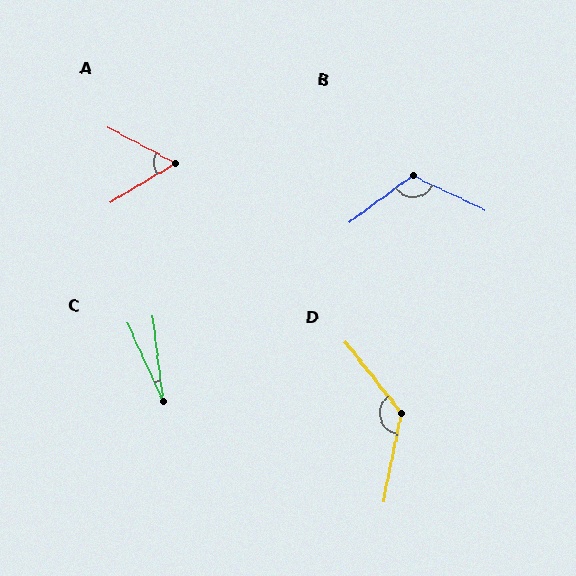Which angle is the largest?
D, at approximately 131 degrees.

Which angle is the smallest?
C, at approximately 17 degrees.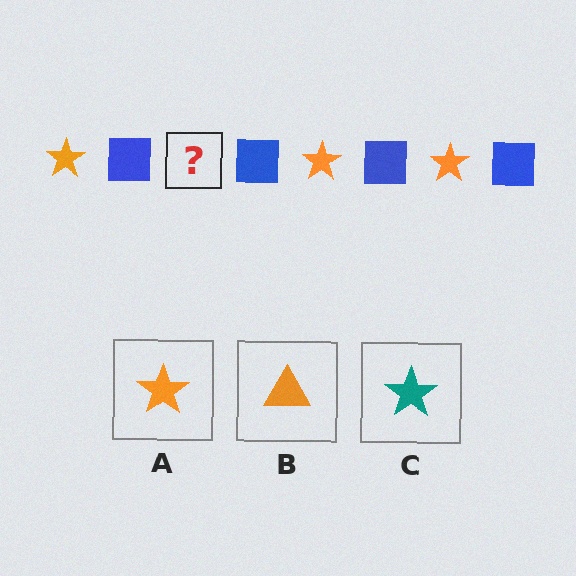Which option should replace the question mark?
Option A.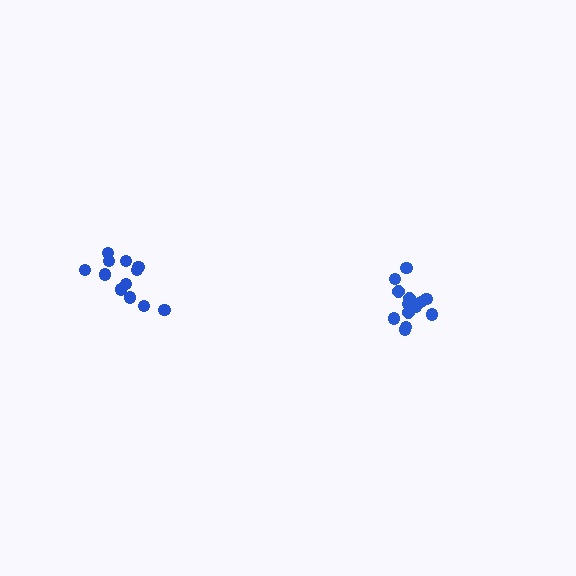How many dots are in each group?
Group 1: 14 dots, Group 2: 12 dots (26 total).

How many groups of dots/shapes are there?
There are 2 groups.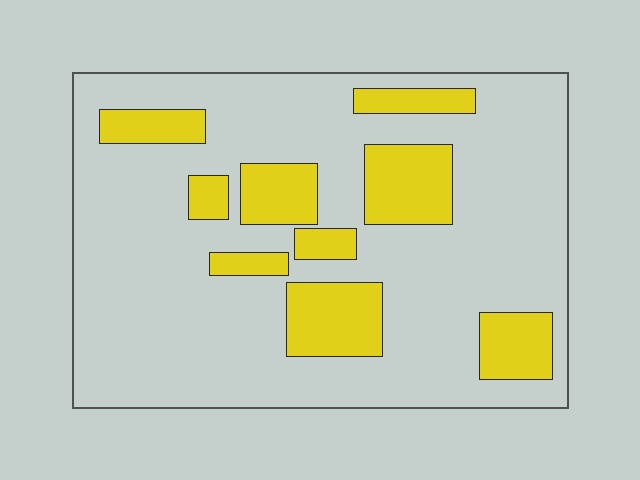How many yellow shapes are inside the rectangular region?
9.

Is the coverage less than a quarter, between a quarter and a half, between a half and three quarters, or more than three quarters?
Less than a quarter.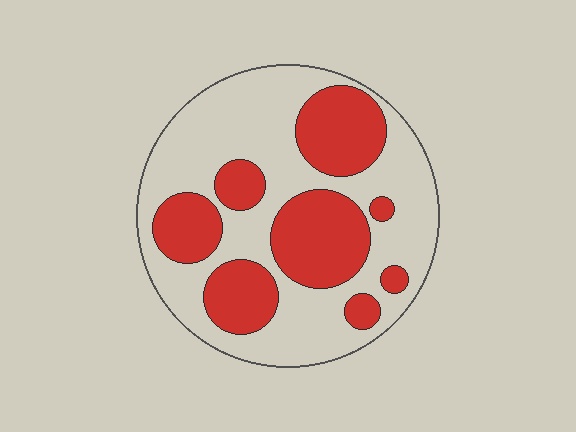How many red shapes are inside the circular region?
8.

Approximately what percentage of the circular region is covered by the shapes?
Approximately 40%.